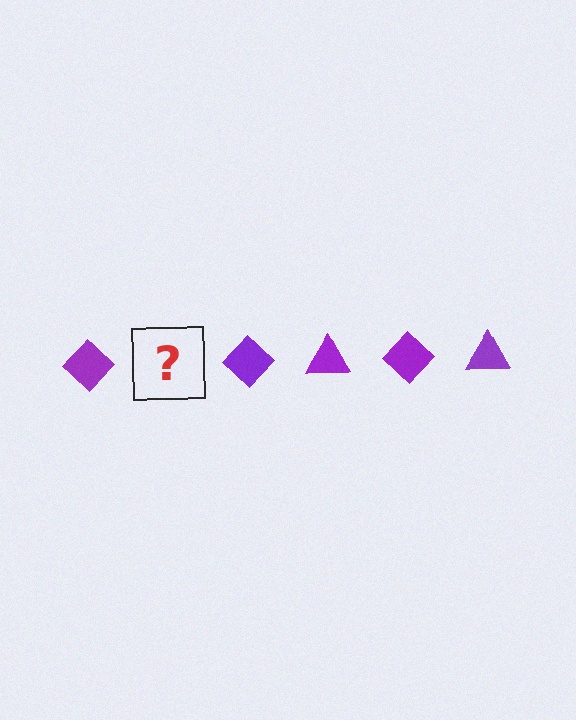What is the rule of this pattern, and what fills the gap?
The rule is that the pattern cycles through diamond, triangle shapes in purple. The gap should be filled with a purple triangle.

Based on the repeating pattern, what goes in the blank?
The blank should be a purple triangle.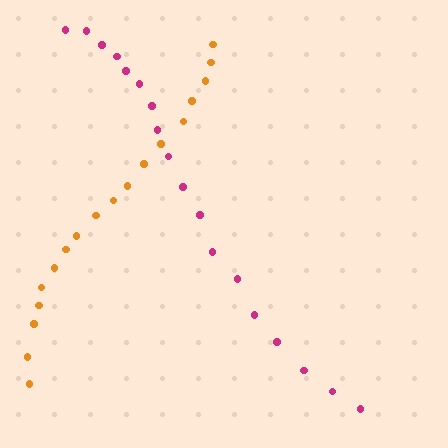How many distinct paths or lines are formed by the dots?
There are 2 distinct paths.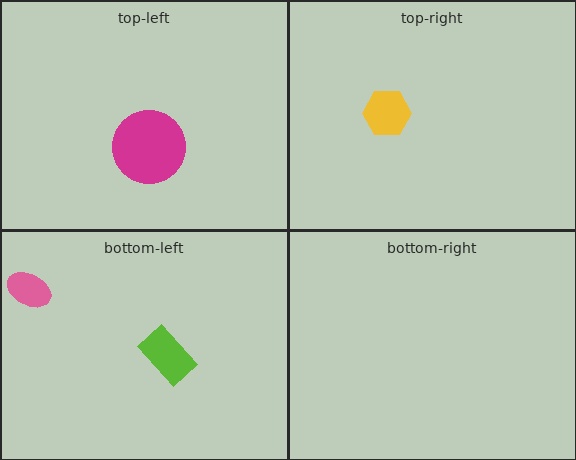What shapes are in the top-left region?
The magenta circle.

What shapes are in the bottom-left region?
The lime rectangle, the pink ellipse.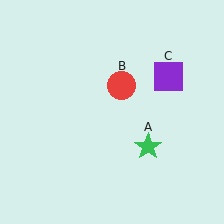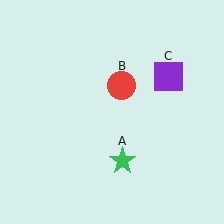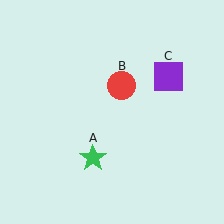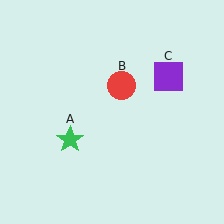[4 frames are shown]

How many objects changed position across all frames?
1 object changed position: green star (object A).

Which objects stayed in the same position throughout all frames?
Red circle (object B) and purple square (object C) remained stationary.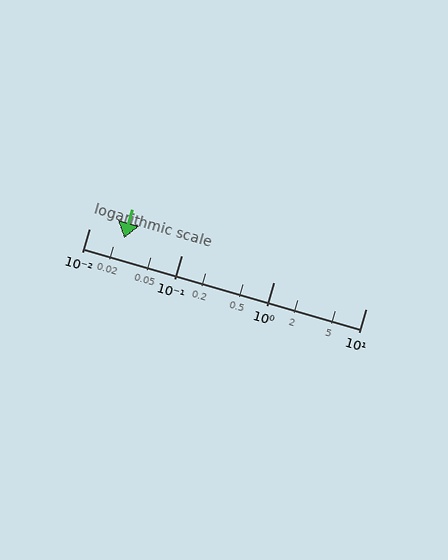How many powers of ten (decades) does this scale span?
The scale spans 3 decades, from 0.01 to 10.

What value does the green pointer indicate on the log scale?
The pointer indicates approximately 0.024.